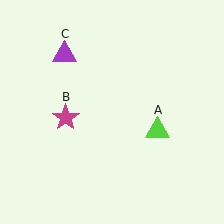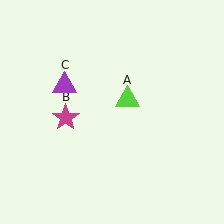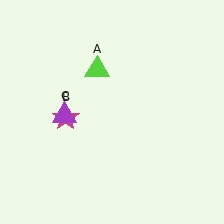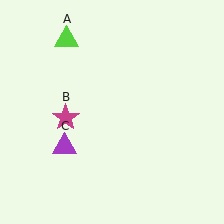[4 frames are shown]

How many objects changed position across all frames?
2 objects changed position: lime triangle (object A), purple triangle (object C).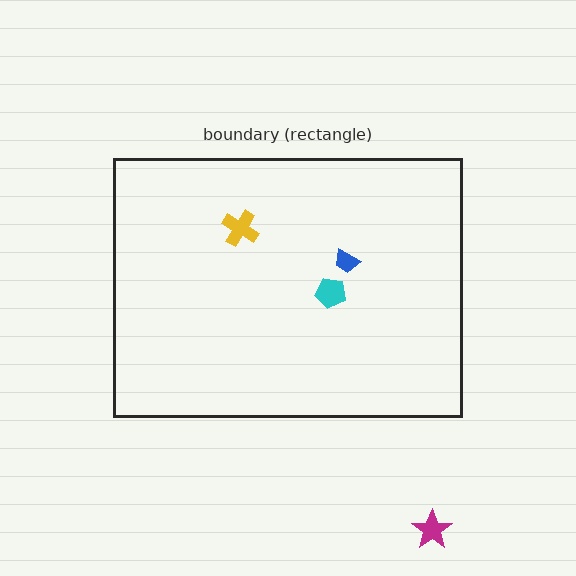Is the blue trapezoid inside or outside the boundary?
Inside.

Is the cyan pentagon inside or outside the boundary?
Inside.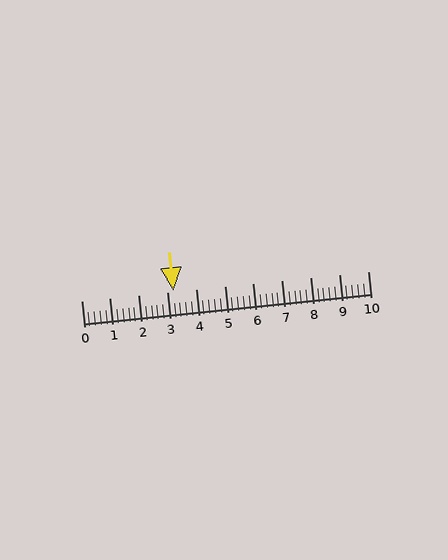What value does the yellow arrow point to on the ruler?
The yellow arrow points to approximately 3.2.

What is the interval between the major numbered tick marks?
The major tick marks are spaced 1 units apart.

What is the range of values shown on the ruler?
The ruler shows values from 0 to 10.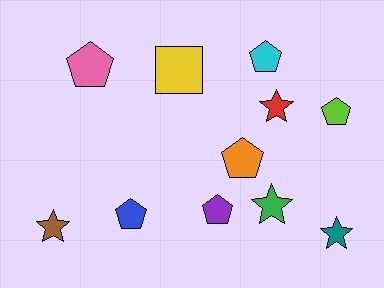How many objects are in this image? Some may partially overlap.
There are 11 objects.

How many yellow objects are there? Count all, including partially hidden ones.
There is 1 yellow object.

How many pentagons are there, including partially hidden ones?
There are 6 pentagons.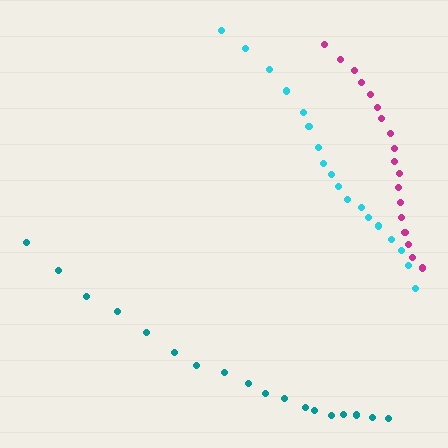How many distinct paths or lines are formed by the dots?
There are 3 distinct paths.